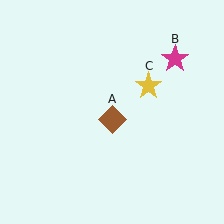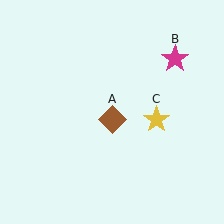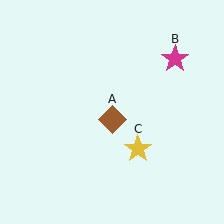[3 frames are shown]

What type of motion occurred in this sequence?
The yellow star (object C) rotated clockwise around the center of the scene.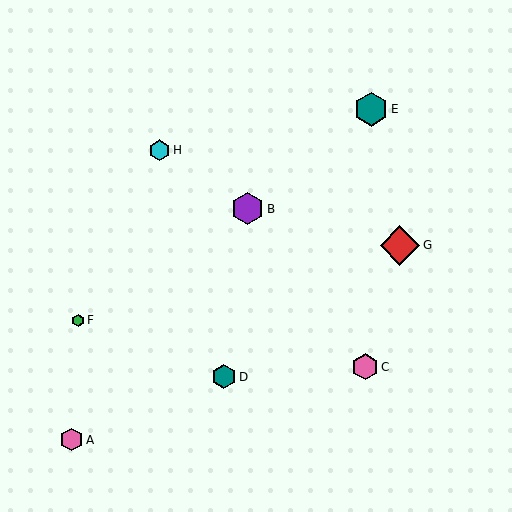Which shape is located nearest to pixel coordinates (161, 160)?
The cyan hexagon (labeled H) at (160, 150) is nearest to that location.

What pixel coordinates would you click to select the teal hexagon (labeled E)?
Click at (371, 109) to select the teal hexagon E.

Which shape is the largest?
The red diamond (labeled G) is the largest.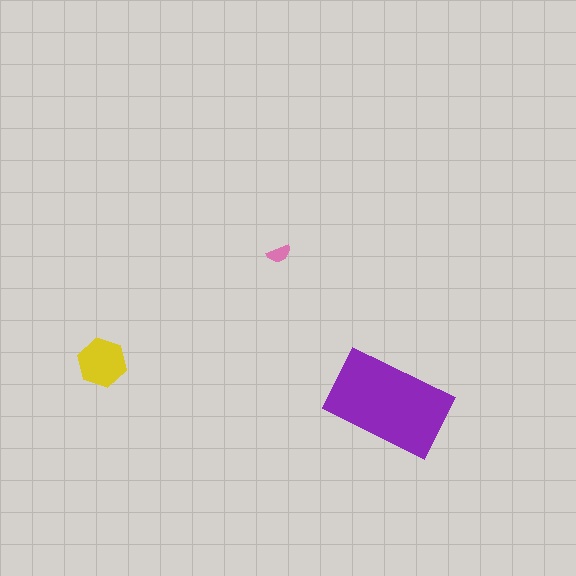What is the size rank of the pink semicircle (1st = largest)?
3rd.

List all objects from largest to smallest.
The purple rectangle, the yellow hexagon, the pink semicircle.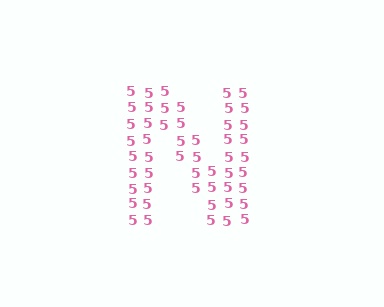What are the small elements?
The small elements are digit 5's.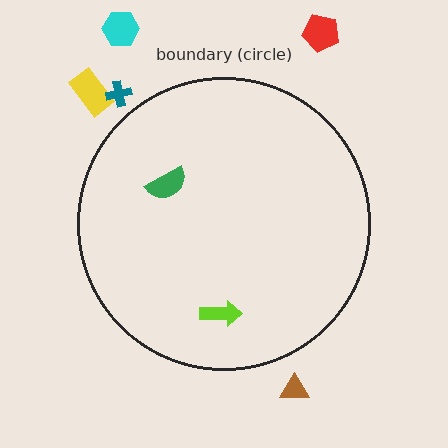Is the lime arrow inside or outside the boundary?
Inside.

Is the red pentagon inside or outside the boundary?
Outside.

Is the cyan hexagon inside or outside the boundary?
Outside.